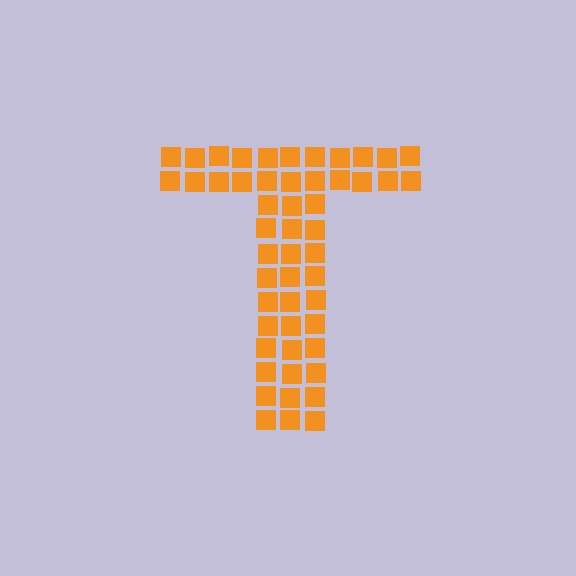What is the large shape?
The large shape is the letter T.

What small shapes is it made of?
It is made of small squares.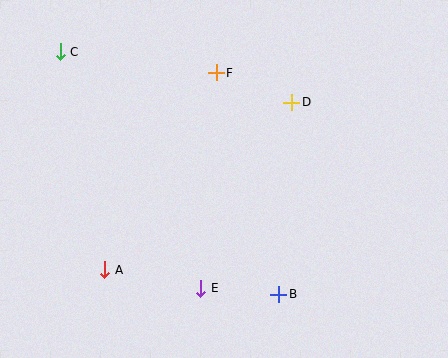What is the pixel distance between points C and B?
The distance between C and B is 326 pixels.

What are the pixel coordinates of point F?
Point F is at (216, 73).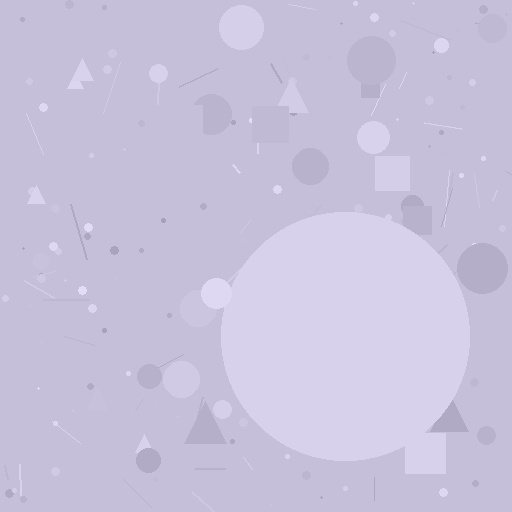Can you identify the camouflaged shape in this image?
The camouflaged shape is a circle.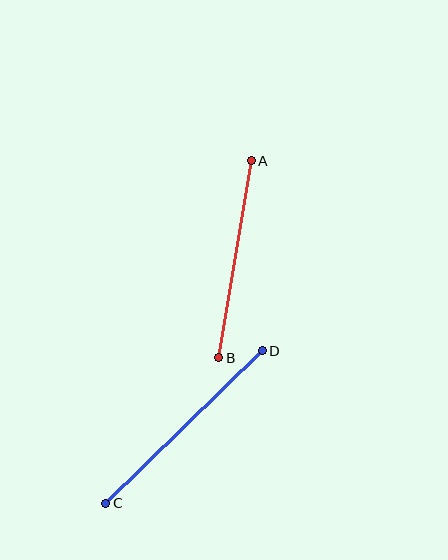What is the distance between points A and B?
The distance is approximately 199 pixels.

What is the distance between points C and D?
The distance is approximately 218 pixels.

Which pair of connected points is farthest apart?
Points C and D are farthest apart.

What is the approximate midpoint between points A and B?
The midpoint is at approximately (235, 259) pixels.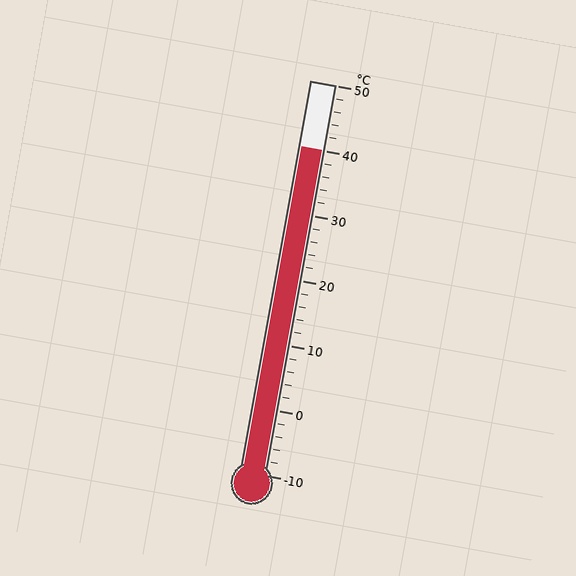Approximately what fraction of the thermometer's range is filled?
The thermometer is filled to approximately 85% of its range.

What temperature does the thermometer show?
The thermometer shows approximately 40°C.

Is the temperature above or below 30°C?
The temperature is above 30°C.